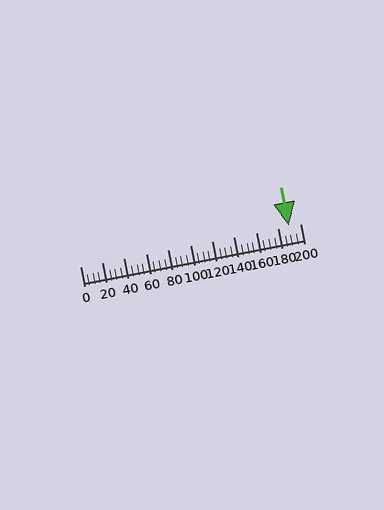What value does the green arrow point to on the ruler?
The green arrow points to approximately 190.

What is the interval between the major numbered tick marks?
The major tick marks are spaced 20 units apart.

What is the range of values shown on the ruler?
The ruler shows values from 0 to 200.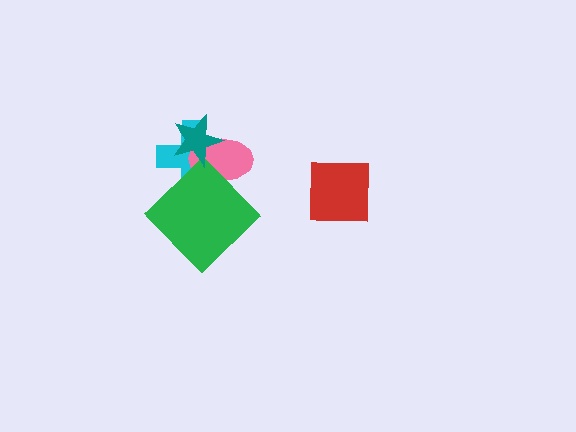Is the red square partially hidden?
No, no other shape covers it.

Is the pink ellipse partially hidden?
Yes, it is partially covered by another shape.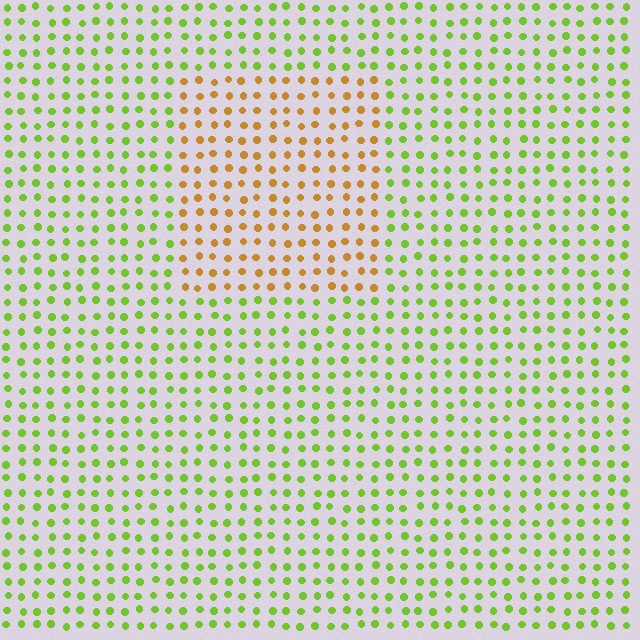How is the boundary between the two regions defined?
The boundary is defined purely by a slight shift in hue (about 57 degrees). Spacing, size, and orientation are identical on both sides.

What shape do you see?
I see a rectangle.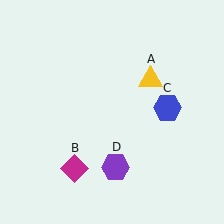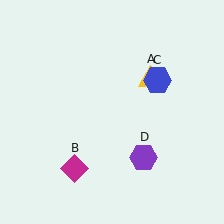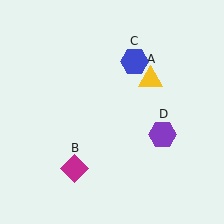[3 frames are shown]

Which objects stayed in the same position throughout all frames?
Yellow triangle (object A) and magenta diamond (object B) remained stationary.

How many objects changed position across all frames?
2 objects changed position: blue hexagon (object C), purple hexagon (object D).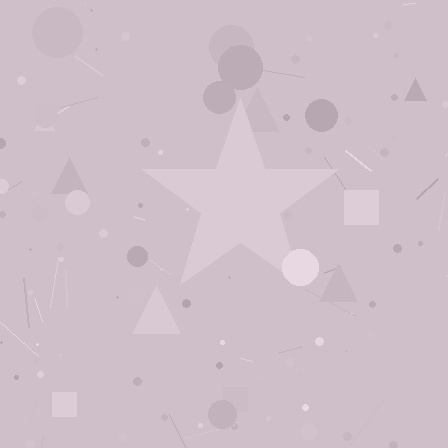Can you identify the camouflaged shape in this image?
The camouflaged shape is a star.